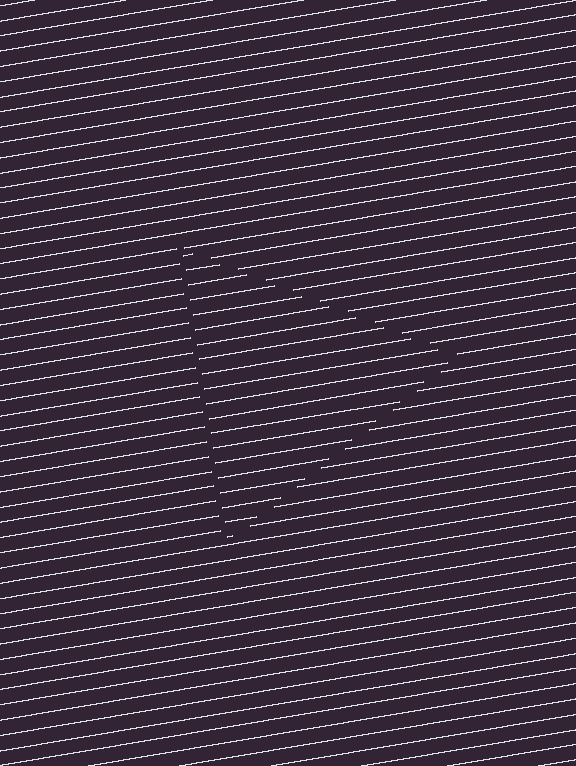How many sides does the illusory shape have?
3 sides — the line-ends trace a triangle.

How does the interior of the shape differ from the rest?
The interior of the shape contains the same grating, shifted by half a period — the contour is defined by the phase discontinuity where line-ends from the inner and outer gratings abut.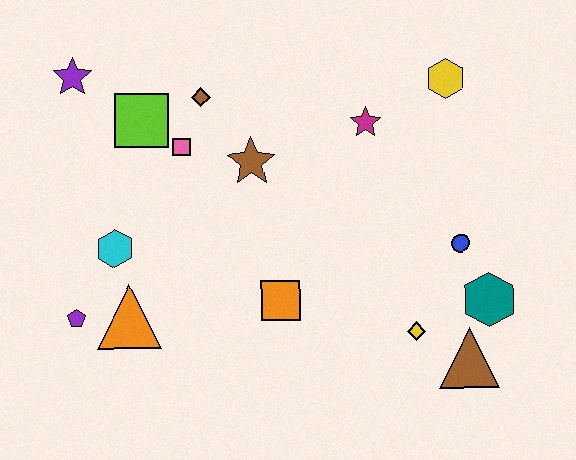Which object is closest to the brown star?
The pink square is closest to the brown star.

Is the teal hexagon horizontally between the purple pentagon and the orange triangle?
No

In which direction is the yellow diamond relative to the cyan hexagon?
The yellow diamond is to the right of the cyan hexagon.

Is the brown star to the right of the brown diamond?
Yes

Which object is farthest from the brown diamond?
The brown triangle is farthest from the brown diamond.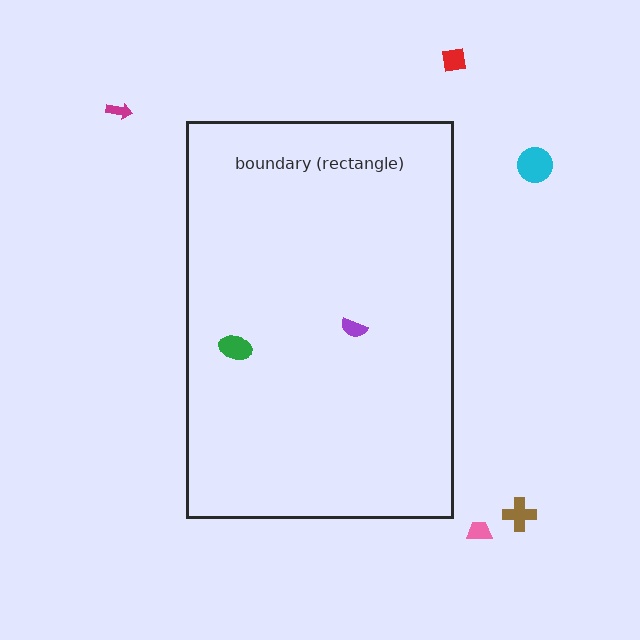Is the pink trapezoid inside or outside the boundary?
Outside.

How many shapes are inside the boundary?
2 inside, 5 outside.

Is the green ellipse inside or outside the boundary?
Inside.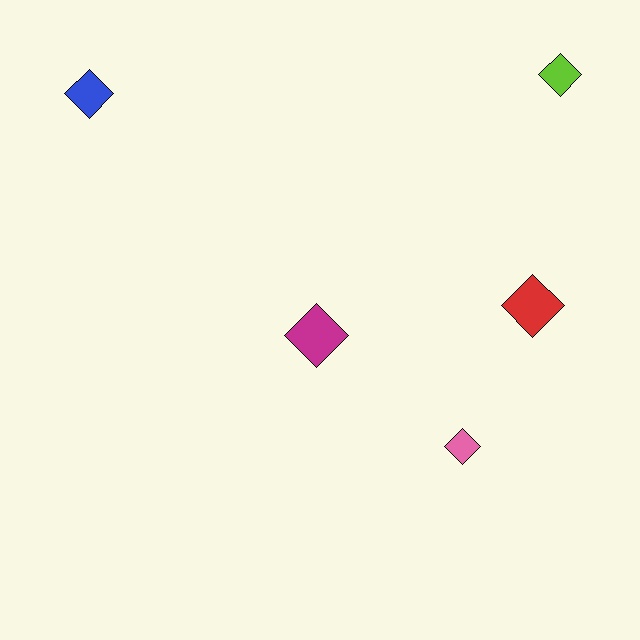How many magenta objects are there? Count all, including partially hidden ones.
There is 1 magenta object.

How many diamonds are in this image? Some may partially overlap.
There are 5 diamonds.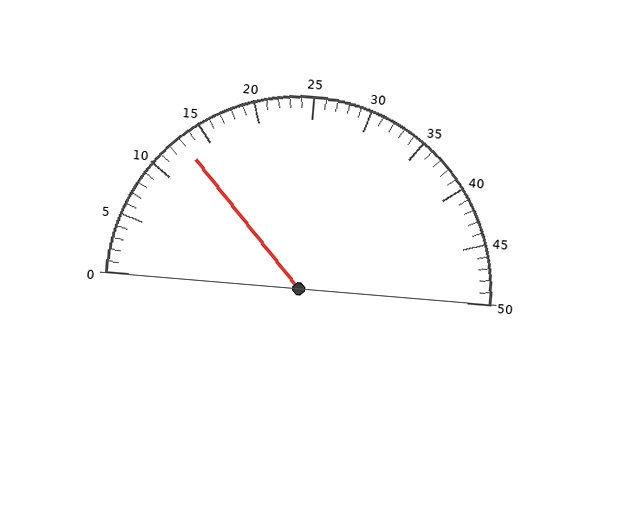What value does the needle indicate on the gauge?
The needle indicates approximately 13.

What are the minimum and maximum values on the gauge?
The gauge ranges from 0 to 50.